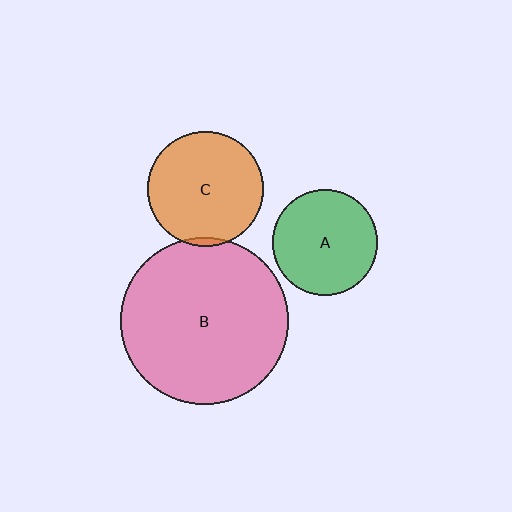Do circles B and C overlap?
Yes.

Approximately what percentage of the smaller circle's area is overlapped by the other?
Approximately 5%.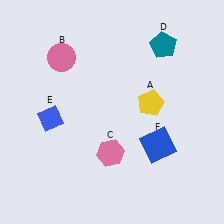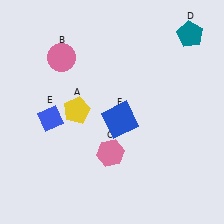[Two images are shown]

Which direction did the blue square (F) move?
The blue square (F) moved left.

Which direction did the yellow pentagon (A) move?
The yellow pentagon (A) moved left.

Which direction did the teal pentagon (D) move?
The teal pentagon (D) moved right.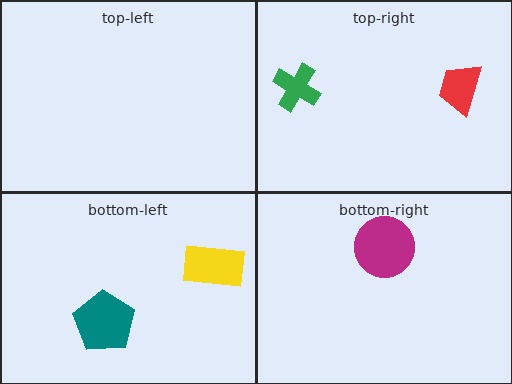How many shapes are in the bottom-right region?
1.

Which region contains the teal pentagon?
The bottom-left region.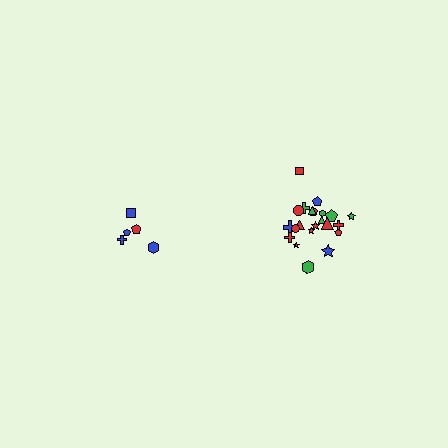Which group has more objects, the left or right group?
The right group.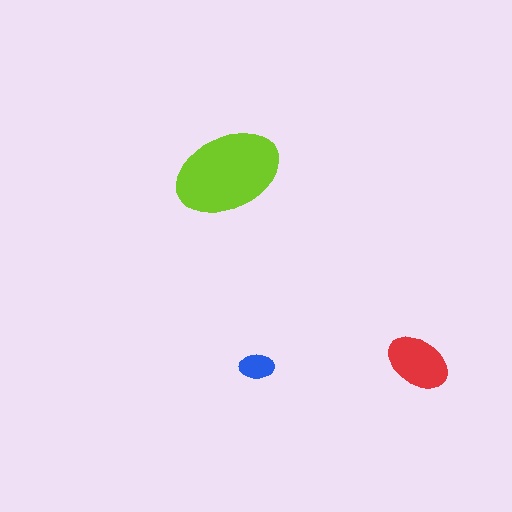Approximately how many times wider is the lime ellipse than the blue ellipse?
About 3 times wider.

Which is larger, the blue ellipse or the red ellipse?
The red one.